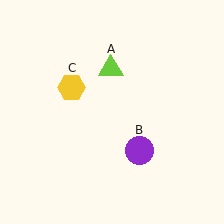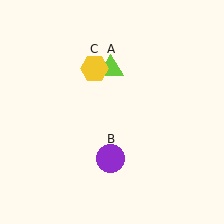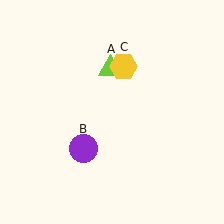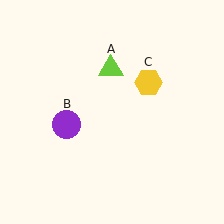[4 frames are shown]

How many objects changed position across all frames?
2 objects changed position: purple circle (object B), yellow hexagon (object C).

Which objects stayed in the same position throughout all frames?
Lime triangle (object A) remained stationary.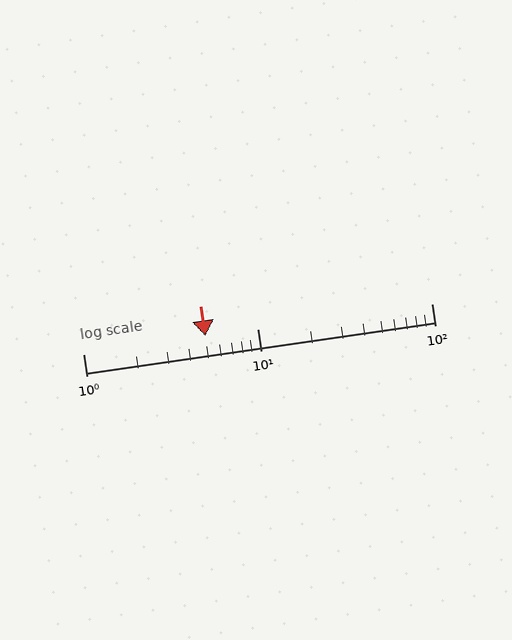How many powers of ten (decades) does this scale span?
The scale spans 2 decades, from 1 to 100.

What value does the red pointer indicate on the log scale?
The pointer indicates approximately 5.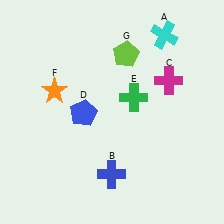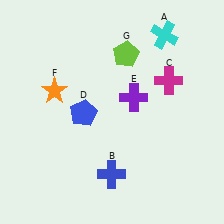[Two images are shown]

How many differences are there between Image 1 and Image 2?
There is 1 difference between the two images.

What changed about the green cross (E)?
In Image 1, E is green. In Image 2, it changed to purple.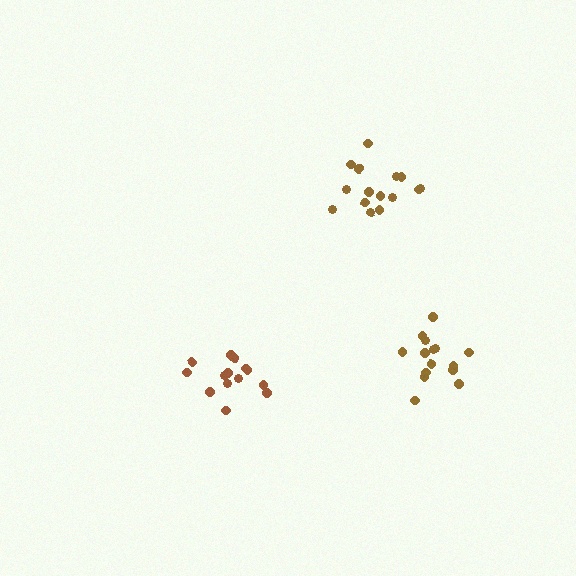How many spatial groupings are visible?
There are 3 spatial groupings.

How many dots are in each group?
Group 1: 15 dots, Group 2: 15 dots, Group 3: 14 dots (44 total).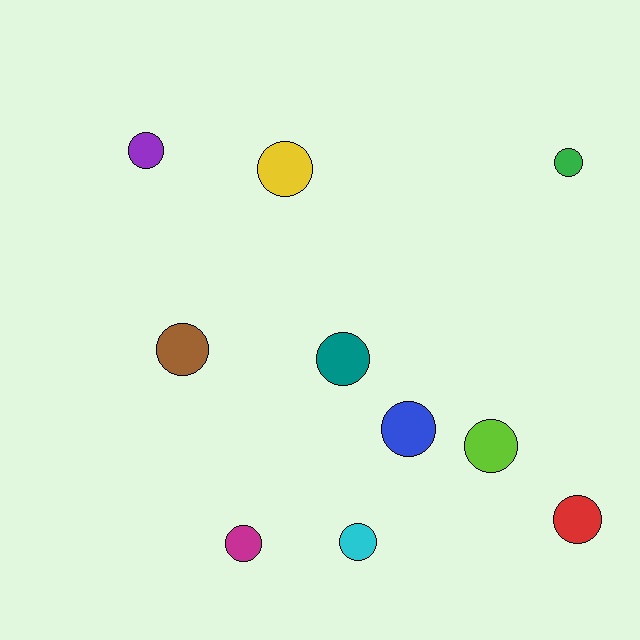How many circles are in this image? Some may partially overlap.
There are 10 circles.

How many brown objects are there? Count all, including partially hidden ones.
There is 1 brown object.